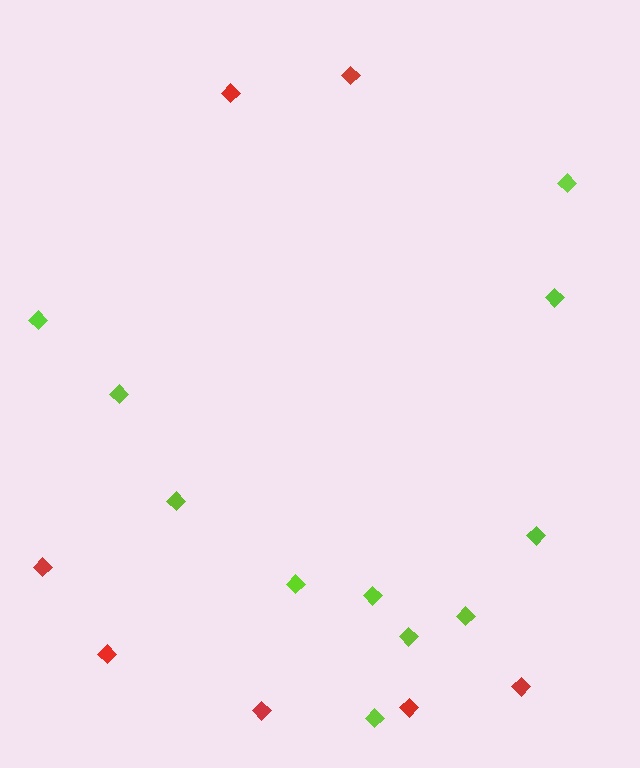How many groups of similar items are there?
There are 2 groups: one group of lime diamonds (11) and one group of red diamonds (7).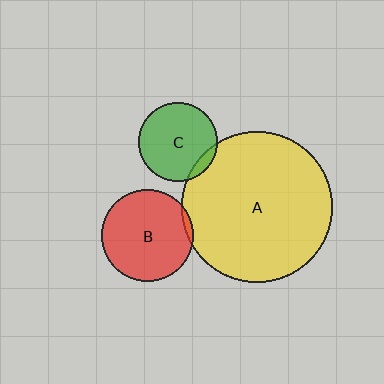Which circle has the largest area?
Circle A (yellow).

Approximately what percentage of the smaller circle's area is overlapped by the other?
Approximately 10%.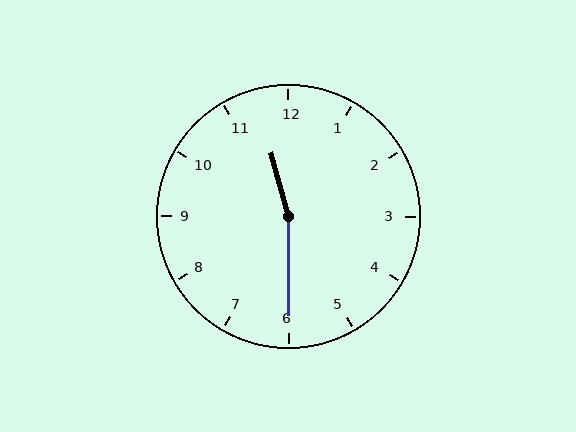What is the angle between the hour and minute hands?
Approximately 165 degrees.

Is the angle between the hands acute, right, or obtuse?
It is obtuse.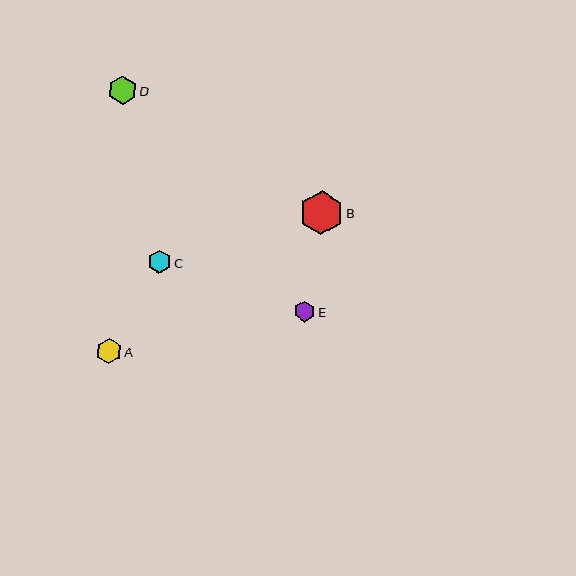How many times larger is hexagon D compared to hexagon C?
Hexagon D is approximately 1.2 times the size of hexagon C.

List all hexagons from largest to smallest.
From largest to smallest: B, D, A, C, E.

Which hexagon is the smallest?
Hexagon E is the smallest with a size of approximately 21 pixels.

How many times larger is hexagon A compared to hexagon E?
Hexagon A is approximately 1.2 times the size of hexagon E.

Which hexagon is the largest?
Hexagon B is the largest with a size of approximately 44 pixels.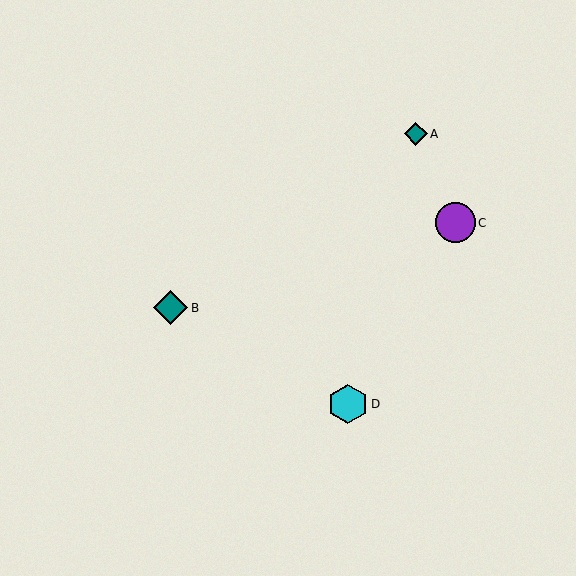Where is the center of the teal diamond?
The center of the teal diamond is at (416, 134).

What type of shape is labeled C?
Shape C is a purple circle.